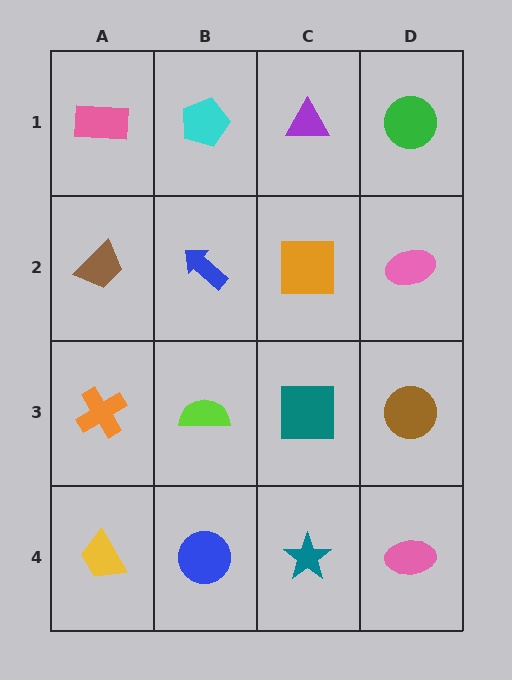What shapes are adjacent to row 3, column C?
An orange square (row 2, column C), a teal star (row 4, column C), a lime semicircle (row 3, column B), a brown circle (row 3, column D).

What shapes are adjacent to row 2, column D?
A green circle (row 1, column D), a brown circle (row 3, column D), an orange square (row 2, column C).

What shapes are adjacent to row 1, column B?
A blue arrow (row 2, column B), a pink rectangle (row 1, column A), a purple triangle (row 1, column C).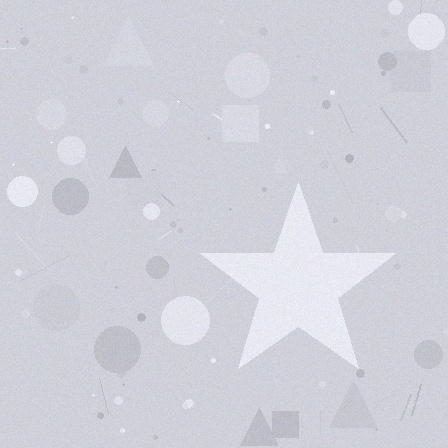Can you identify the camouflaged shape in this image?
The camouflaged shape is a star.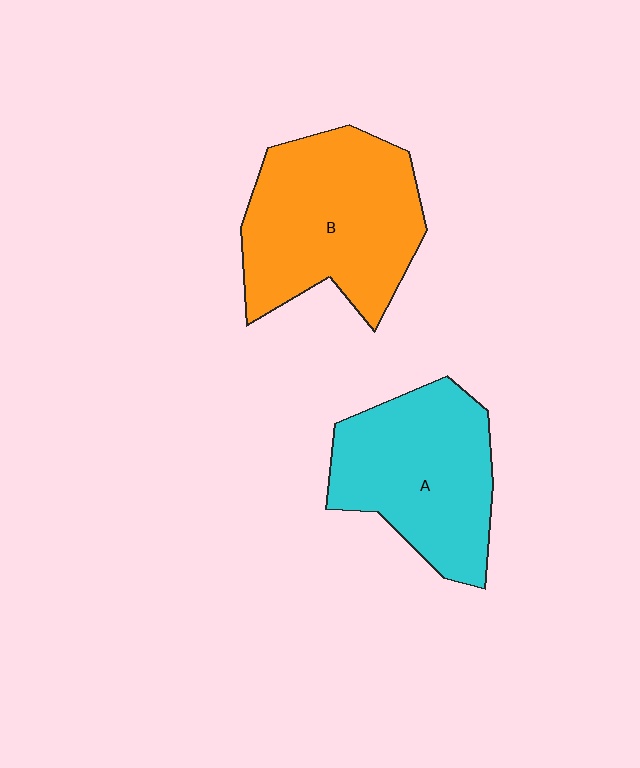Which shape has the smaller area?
Shape A (cyan).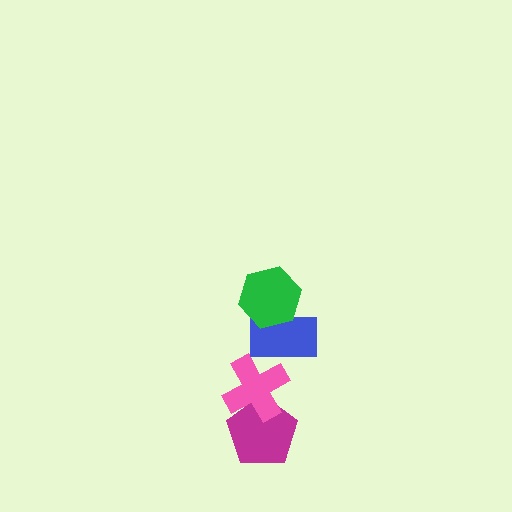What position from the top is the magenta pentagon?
The magenta pentagon is 4th from the top.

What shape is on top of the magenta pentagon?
The pink cross is on top of the magenta pentagon.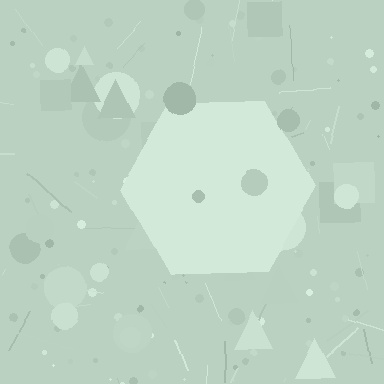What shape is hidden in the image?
A hexagon is hidden in the image.